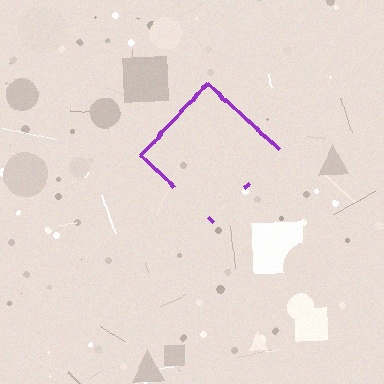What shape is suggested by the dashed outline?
The dashed outline suggests a diamond.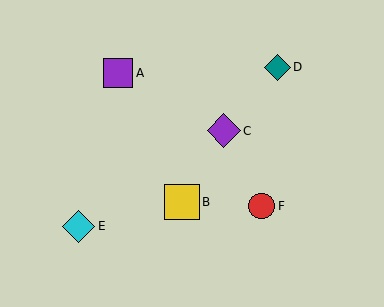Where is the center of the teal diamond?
The center of the teal diamond is at (277, 67).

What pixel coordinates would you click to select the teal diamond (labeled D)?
Click at (277, 67) to select the teal diamond D.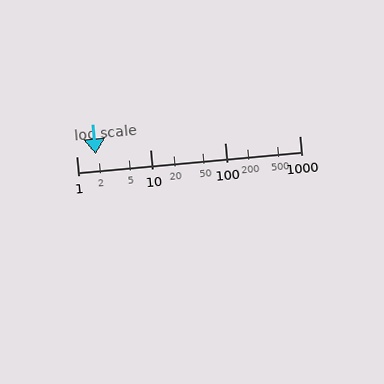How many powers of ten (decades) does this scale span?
The scale spans 3 decades, from 1 to 1000.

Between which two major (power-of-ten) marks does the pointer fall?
The pointer is between 1 and 10.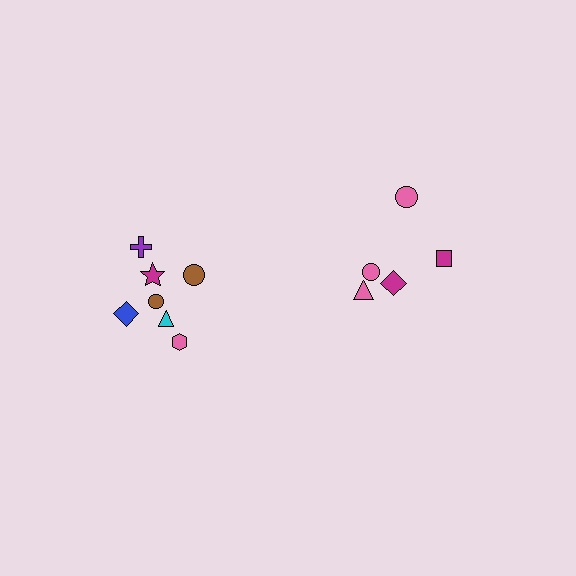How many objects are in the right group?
There are 5 objects.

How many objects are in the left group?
There are 7 objects.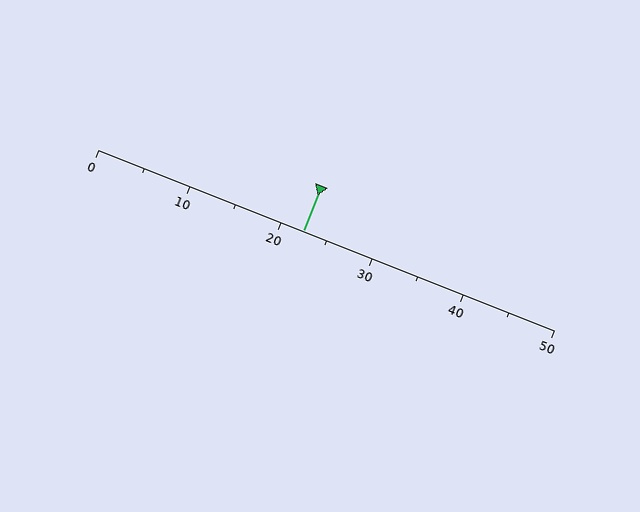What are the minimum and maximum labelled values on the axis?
The axis runs from 0 to 50.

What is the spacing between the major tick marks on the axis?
The major ticks are spaced 10 apart.